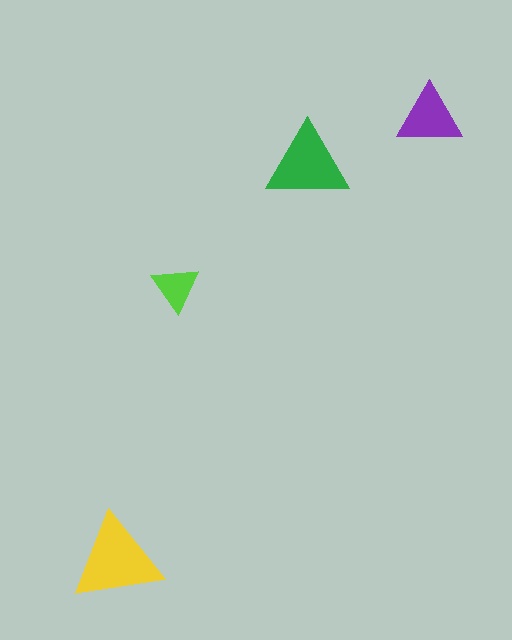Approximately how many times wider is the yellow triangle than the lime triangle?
About 2 times wider.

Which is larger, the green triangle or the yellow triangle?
The yellow one.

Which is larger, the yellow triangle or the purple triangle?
The yellow one.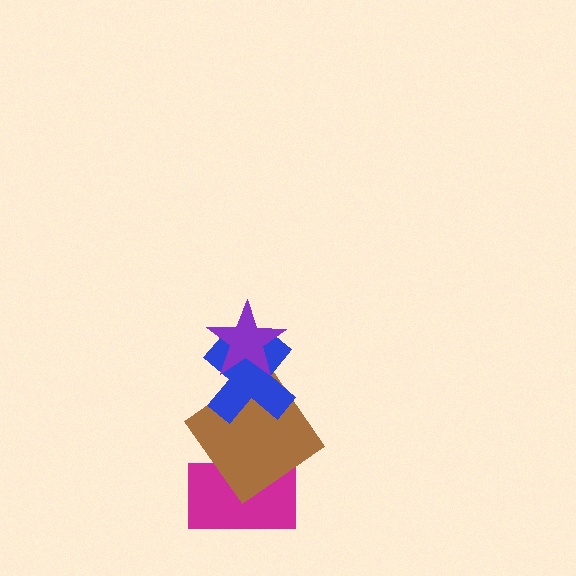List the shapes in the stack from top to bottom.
From top to bottom: the purple star, the blue cross, the brown diamond, the magenta rectangle.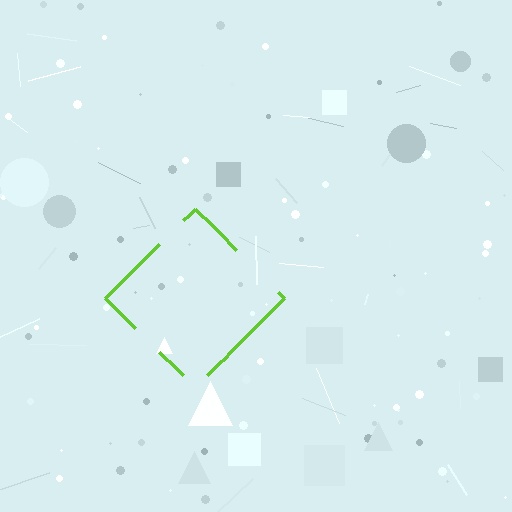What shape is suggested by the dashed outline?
The dashed outline suggests a diamond.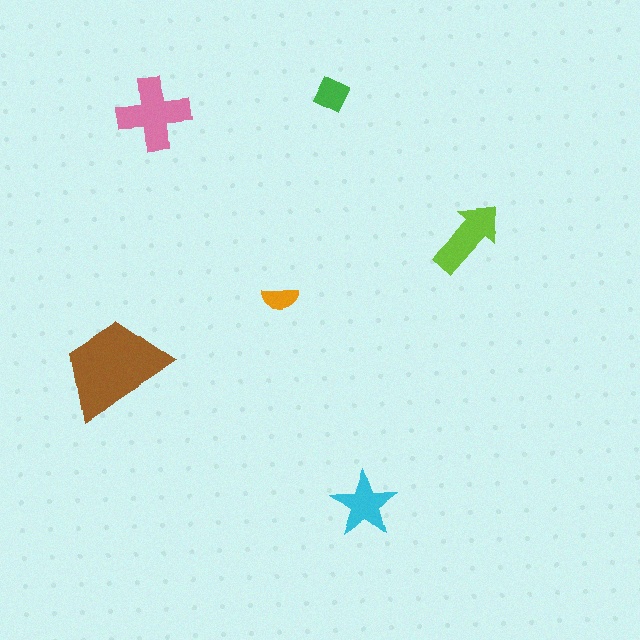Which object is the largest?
The brown trapezoid.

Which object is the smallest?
The orange semicircle.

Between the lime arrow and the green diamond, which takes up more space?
The lime arrow.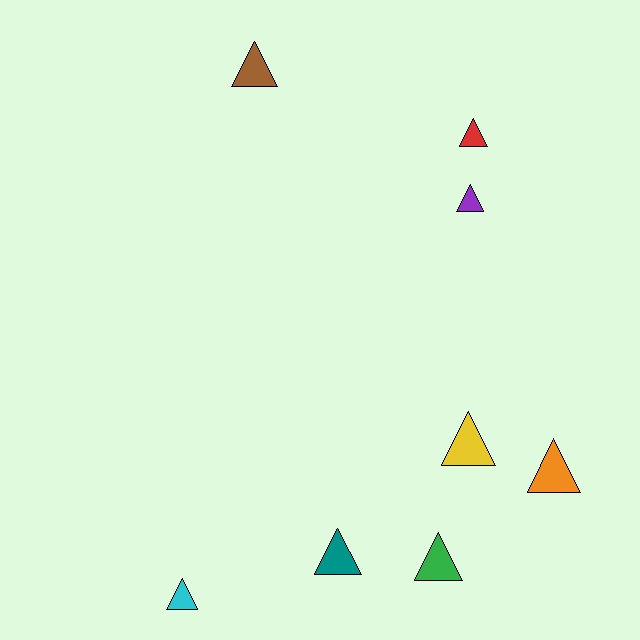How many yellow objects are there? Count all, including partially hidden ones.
There is 1 yellow object.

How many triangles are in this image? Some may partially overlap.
There are 8 triangles.